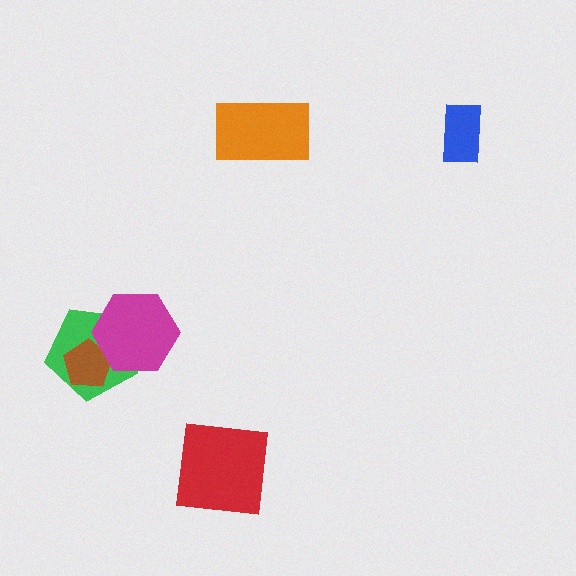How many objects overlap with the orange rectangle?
0 objects overlap with the orange rectangle.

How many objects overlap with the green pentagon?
2 objects overlap with the green pentagon.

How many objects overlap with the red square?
0 objects overlap with the red square.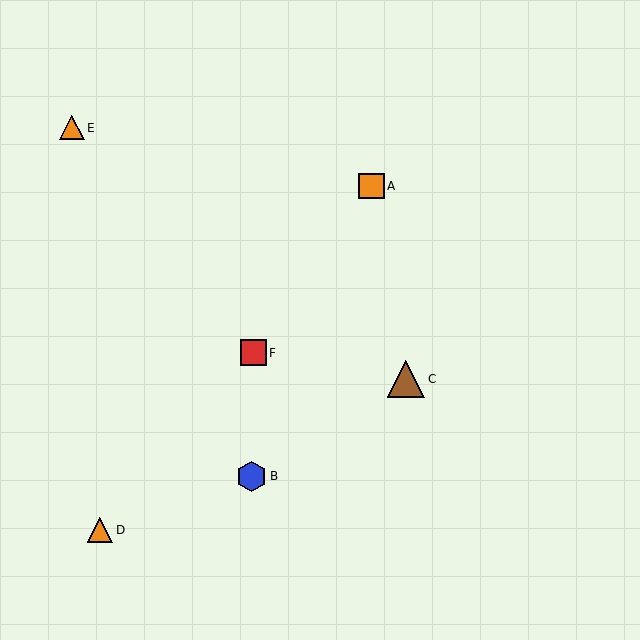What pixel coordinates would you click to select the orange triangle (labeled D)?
Click at (100, 530) to select the orange triangle D.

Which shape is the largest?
The brown triangle (labeled C) is the largest.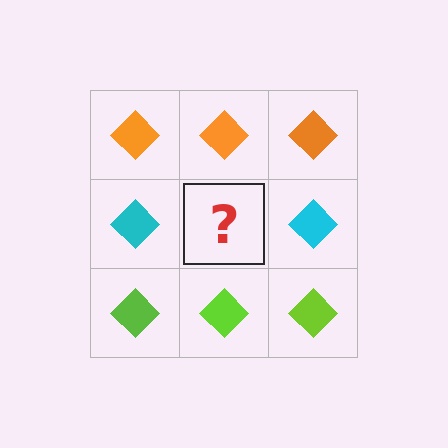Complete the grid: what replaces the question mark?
The question mark should be replaced with a cyan diamond.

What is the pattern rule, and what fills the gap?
The rule is that each row has a consistent color. The gap should be filled with a cyan diamond.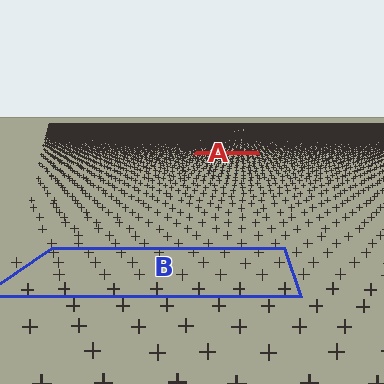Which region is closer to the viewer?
Region B is closer. The texture elements there are larger and more spread out.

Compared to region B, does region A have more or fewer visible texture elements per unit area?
Region A has more texture elements per unit area — they are packed more densely because it is farther away.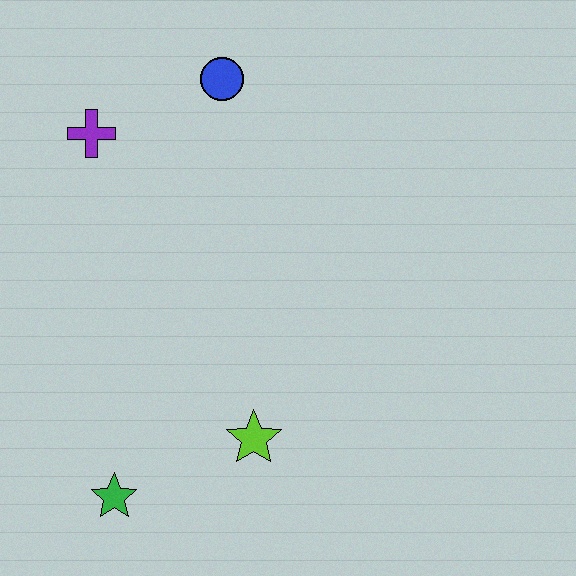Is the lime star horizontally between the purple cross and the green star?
No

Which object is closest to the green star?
The lime star is closest to the green star.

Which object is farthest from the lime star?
The blue circle is farthest from the lime star.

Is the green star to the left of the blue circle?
Yes